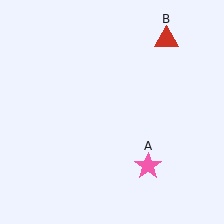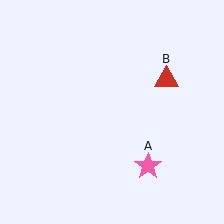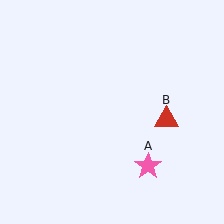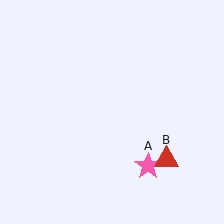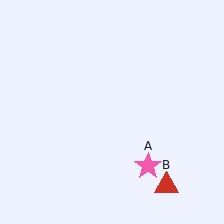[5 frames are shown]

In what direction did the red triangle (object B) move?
The red triangle (object B) moved down.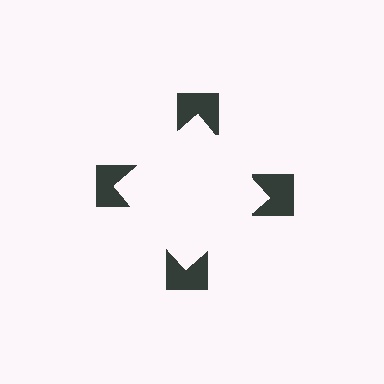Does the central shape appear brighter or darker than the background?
It typically appears slightly brighter than the background, even though no actual brightness change is drawn.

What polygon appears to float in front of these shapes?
An illusory square — its edges are inferred from the aligned wedge cuts in the notched squares, not physically drawn.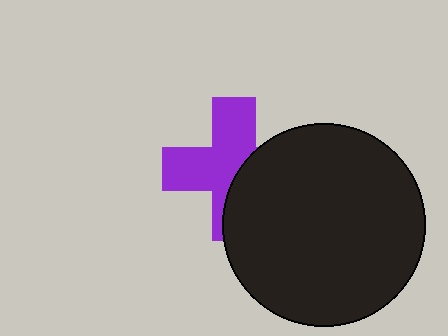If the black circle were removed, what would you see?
You would see the complete purple cross.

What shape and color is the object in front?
The object in front is a black circle.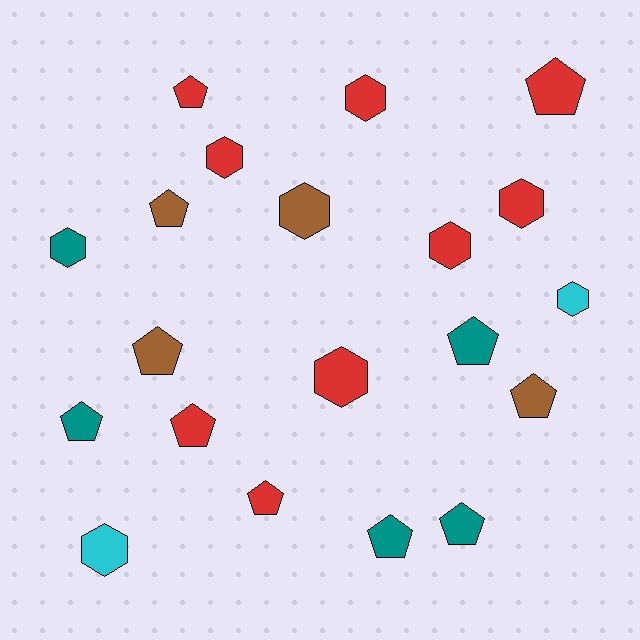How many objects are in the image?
There are 20 objects.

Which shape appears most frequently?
Pentagon, with 11 objects.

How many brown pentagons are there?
There are 3 brown pentagons.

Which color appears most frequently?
Red, with 9 objects.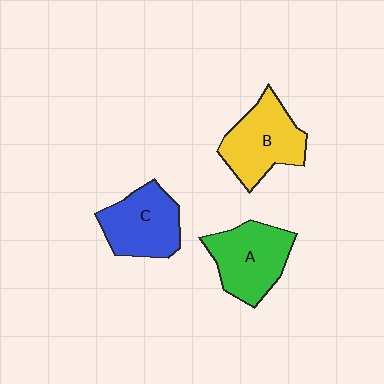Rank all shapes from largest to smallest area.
From largest to smallest: B (yellow), A (green), C (blue).